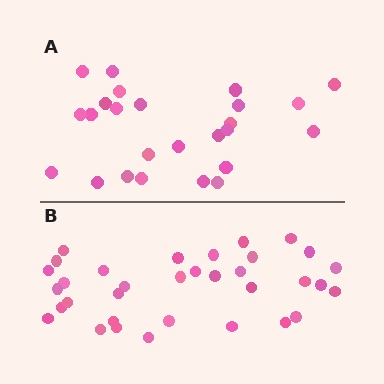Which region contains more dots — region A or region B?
Region B (the bottom region) has more dots.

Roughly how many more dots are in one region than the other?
Region B has roughly 8 or so more dots than region A.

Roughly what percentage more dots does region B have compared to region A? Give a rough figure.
About 35% more.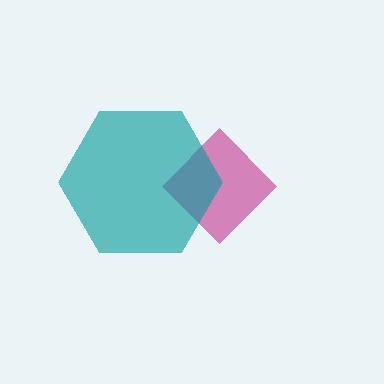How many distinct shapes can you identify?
There are 2 distinct shapes: a magenta diamond, a teal hexagon.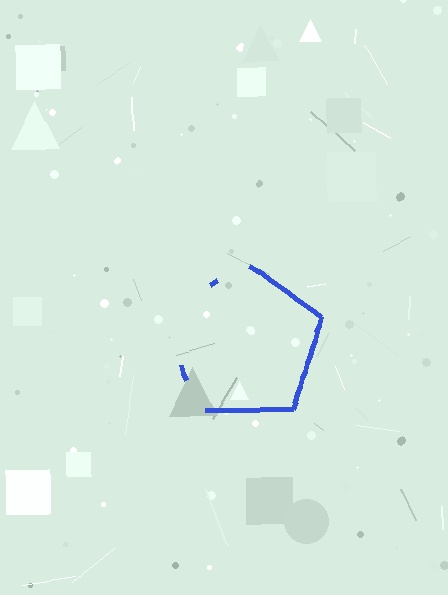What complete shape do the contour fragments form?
The contour fragments form a pentagon.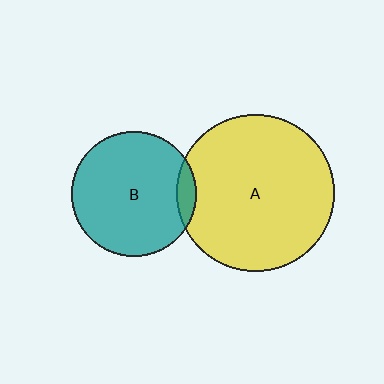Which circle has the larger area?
Circle A (yellow).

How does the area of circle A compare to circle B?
Approximately 1.6 times.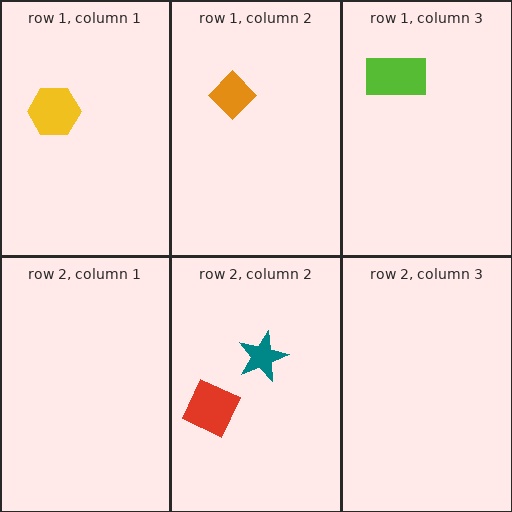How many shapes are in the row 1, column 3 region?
1.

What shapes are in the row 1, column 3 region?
The lime rectangle.